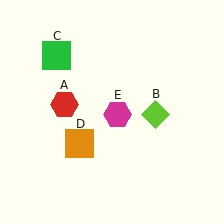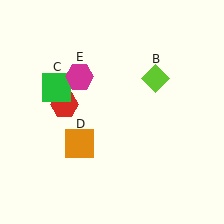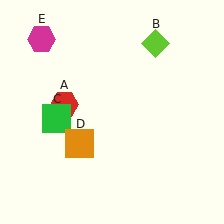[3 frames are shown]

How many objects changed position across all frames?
3 objects changed position: lime diamond (object B), green square (object C), magenta hexagon (object E).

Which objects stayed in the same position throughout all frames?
Red hexagon (object A) and orange square (object D) remained stationary.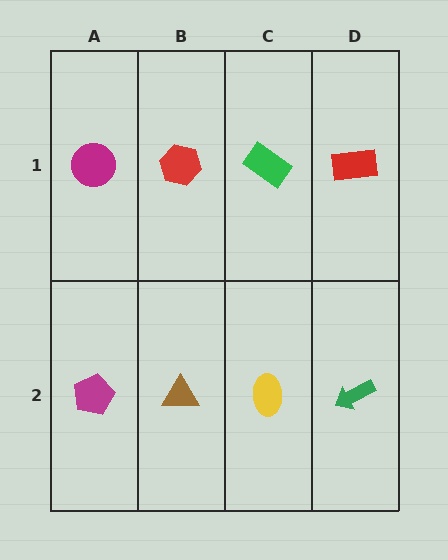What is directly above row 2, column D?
A red rectangle.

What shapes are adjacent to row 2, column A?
A magenta circle (row 1, column A), a brown triangle (row 2, column B).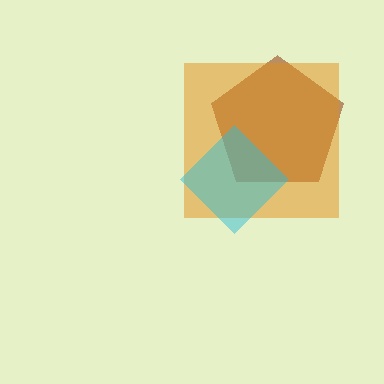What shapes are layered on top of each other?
The layered shapes are: a brown pentagon, an orange square, a cyan diamond.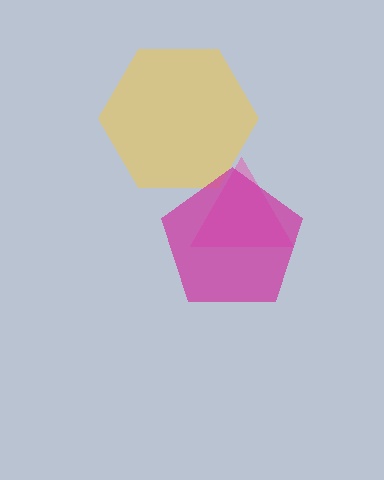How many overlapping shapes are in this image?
There are 3 overlapping shapes in the image.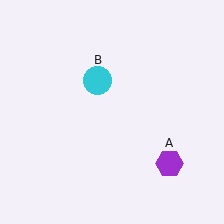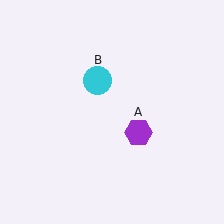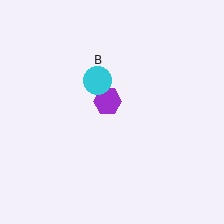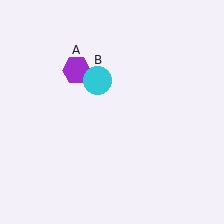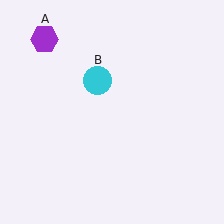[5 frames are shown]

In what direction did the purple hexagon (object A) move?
The purple hexagon (object A) moved up and to the left.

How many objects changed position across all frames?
1 object changed position: purple hexagon (object A).